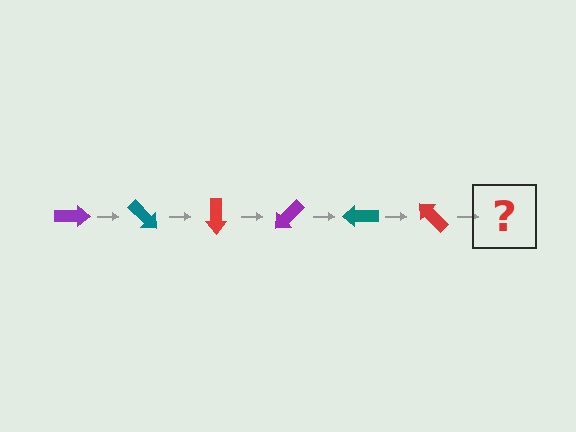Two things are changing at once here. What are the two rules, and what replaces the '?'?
The two rules are that it rotates 45 degrees each step and the color cycles through purple, teal, and red. The '?' should be a purple arrow, rotated 270 degrees from the start.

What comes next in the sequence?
The next element should be a purple arrow, rotated 270 degrees from the start.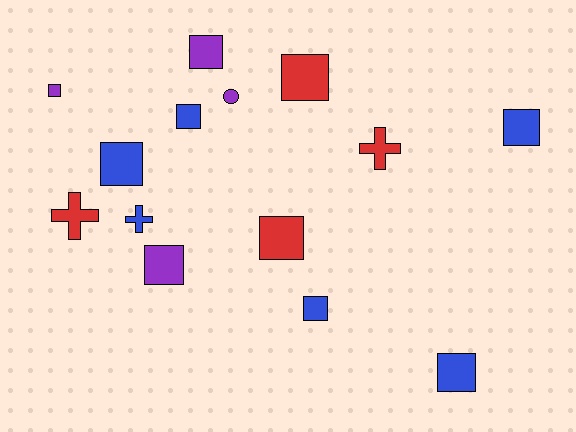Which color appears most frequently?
Blue, with 6 objects.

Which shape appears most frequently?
Square, with 10 objects.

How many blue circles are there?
There are no blue circles.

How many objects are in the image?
There are 14 objects.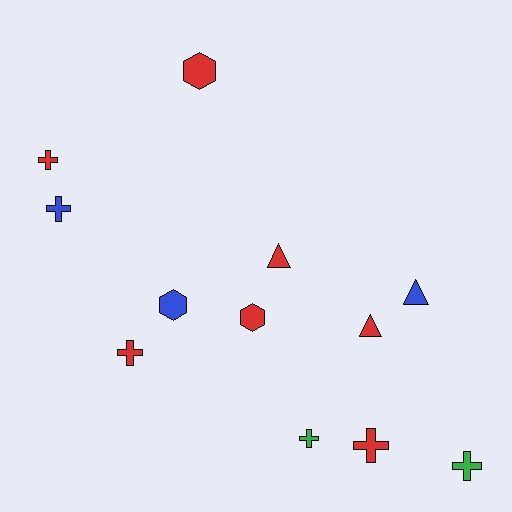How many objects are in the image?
There are 12 objects.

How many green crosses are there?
There are 2 green crosses.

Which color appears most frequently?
Red, with 7 objects.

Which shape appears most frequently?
Cross, with 6 objects.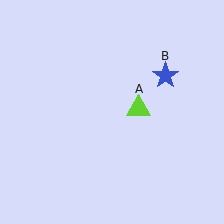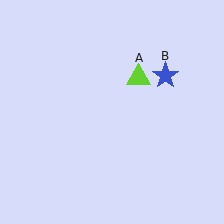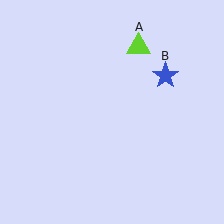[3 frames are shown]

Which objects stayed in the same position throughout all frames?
Blue star (object B) remained stationary.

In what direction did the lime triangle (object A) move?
The lime triangle (object A) moved up.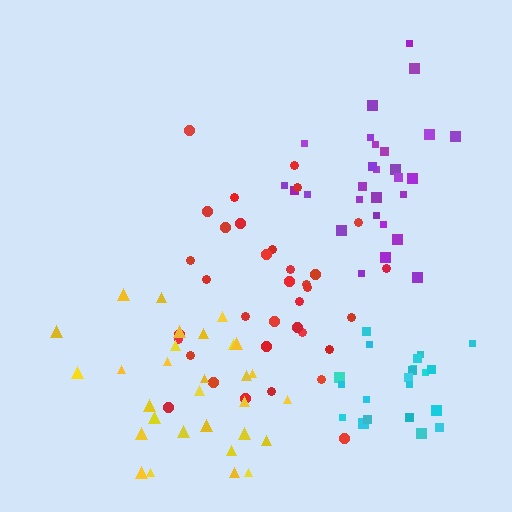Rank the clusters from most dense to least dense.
cyan, purple, red, yellow.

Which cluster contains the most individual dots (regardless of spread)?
Red (35).